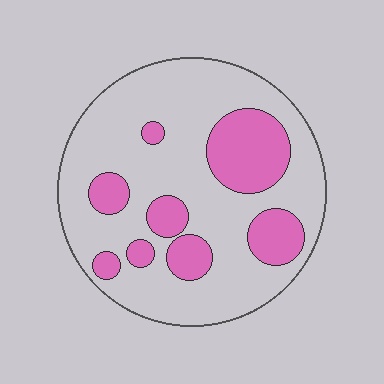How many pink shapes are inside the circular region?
8.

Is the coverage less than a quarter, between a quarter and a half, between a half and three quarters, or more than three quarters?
Between a quarter and a half.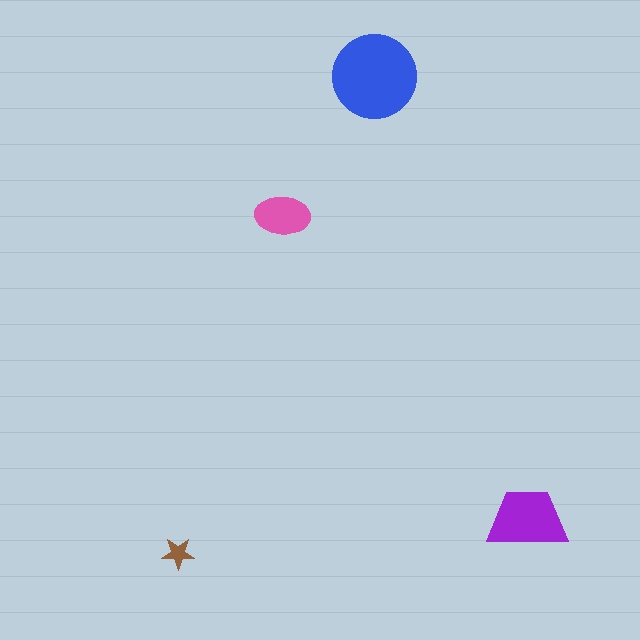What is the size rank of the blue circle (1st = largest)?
1st.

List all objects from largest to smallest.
The blue circle, the purple trapezoid, the pink ellipse, the brown star.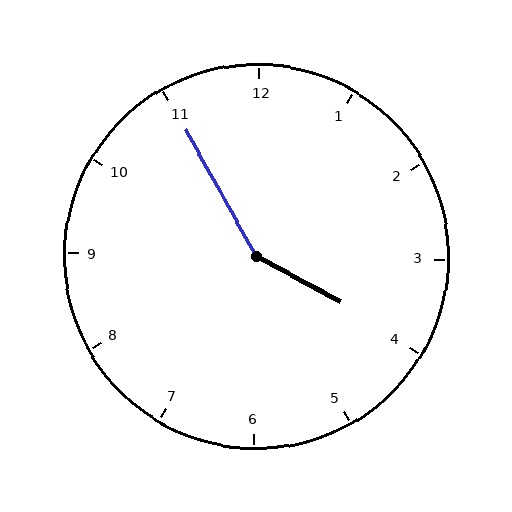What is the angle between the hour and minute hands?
Approximately 148 degrees.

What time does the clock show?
3:55.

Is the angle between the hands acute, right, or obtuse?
It is obtuse.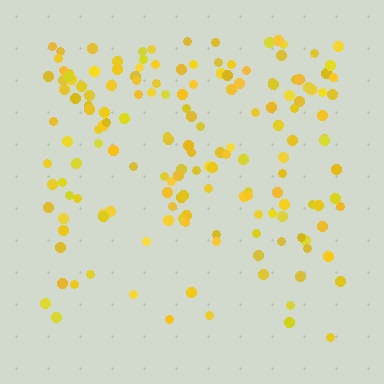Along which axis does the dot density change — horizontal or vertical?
Vertical.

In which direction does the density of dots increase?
From bottom to top, with the top side densest.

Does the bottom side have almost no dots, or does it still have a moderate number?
Still a moderate number, just noticeably fewer than the top.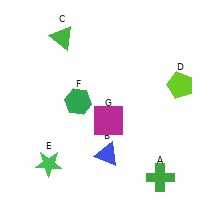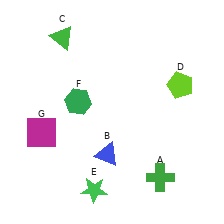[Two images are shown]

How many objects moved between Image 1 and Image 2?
2 objects moved between the two images.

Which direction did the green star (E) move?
The green star (E) moved right.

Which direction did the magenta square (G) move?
The magenta square (G) moved left.